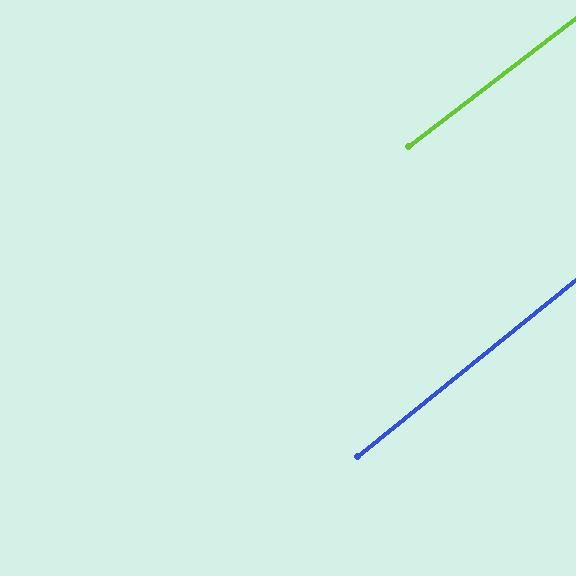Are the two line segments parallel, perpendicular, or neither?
Parallel — their directions differ by only 1.4°.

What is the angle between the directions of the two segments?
Approximately 1 degree.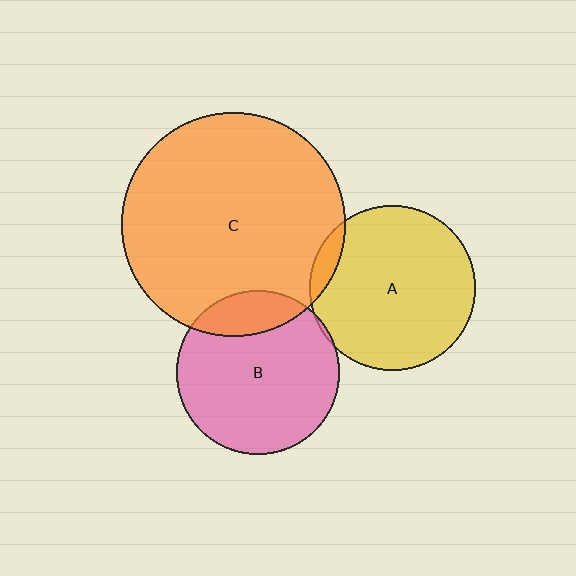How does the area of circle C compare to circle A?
Approximately 1.8 times.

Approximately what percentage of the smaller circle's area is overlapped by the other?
Approximately 5%.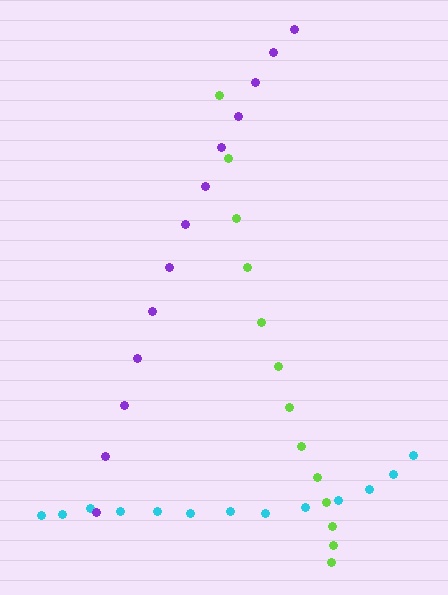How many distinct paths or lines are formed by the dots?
There are 3 distinct paths.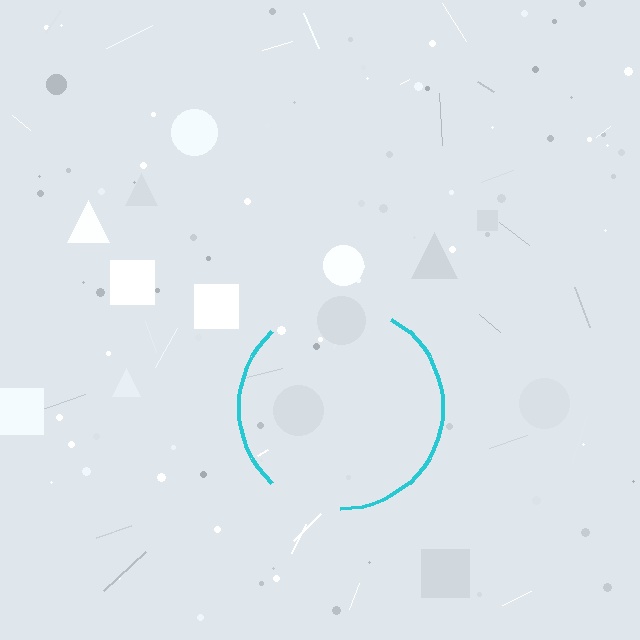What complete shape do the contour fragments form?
The contour fragments form a circle.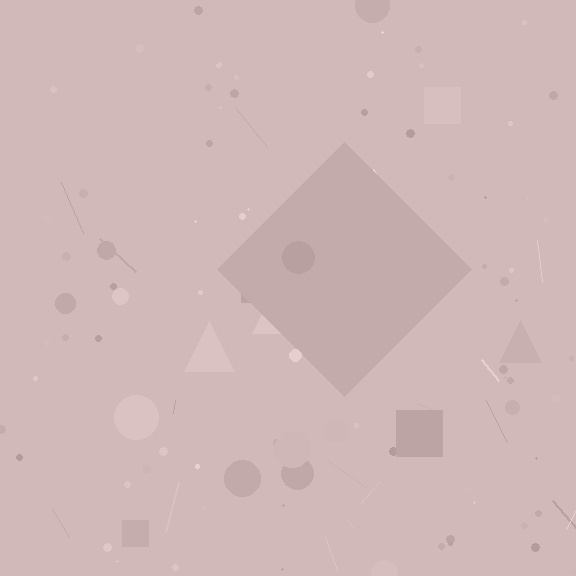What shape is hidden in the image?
A diamond is hidden in the image.